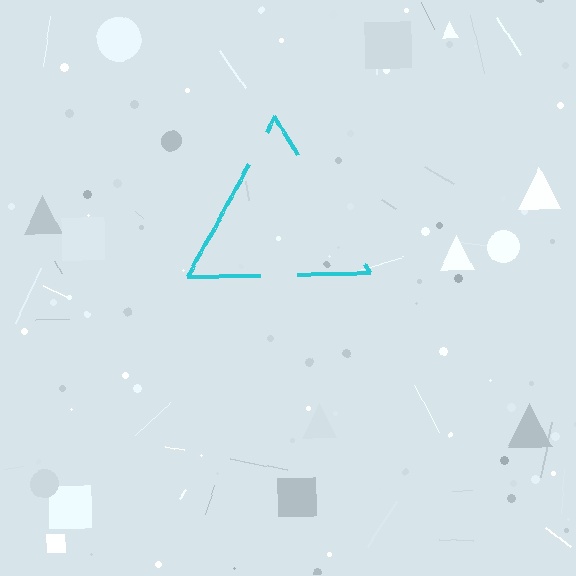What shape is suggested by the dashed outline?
The dashed outline suggests a triangle.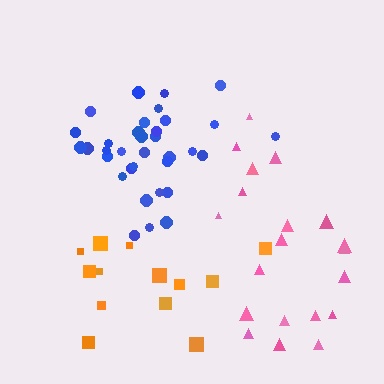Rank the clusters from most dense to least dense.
blue, pink, orange.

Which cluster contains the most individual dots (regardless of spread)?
Blue (34).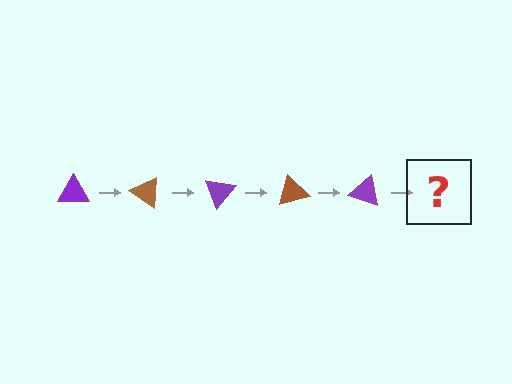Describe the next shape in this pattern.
It should be a brown triangle, rotated 175 degrees from the start.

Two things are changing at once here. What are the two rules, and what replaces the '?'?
The two rules are that it rotates 35 degrees each step and the color cycles through purple and brown. The '?' should be a brown triangle, rotated 175 degrees from the start.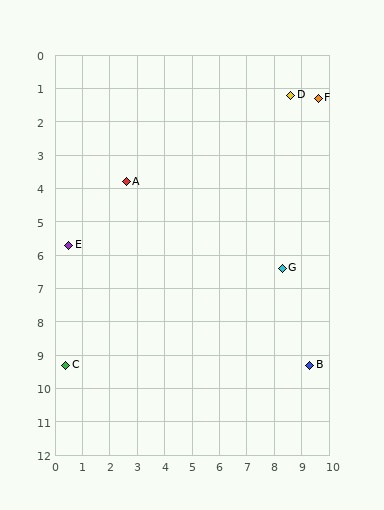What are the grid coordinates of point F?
Point F is at approximately (9.6, 1.3).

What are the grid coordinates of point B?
Point B is at approximately (9.3, 9.3).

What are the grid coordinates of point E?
Point E is at approximately (0.5, 5.7).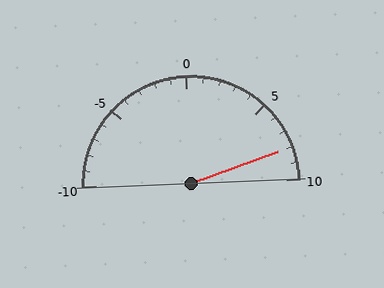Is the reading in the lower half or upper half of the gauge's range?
The reading is in the upper half of the range (-10 to 10).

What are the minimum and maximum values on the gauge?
The gauge ranges from -10 to 10.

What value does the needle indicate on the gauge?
The needle indicates approximately 8.